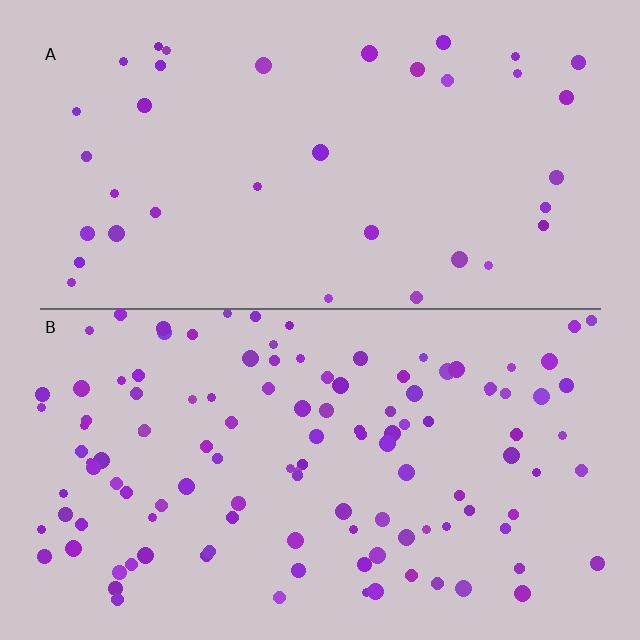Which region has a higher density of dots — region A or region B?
B (the bottom).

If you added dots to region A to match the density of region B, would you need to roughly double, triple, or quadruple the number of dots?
Approximately triple.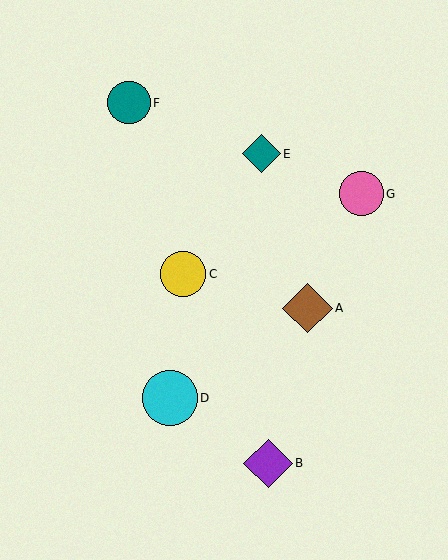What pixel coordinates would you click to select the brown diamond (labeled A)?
Click at (307, 308) to select the brown diamond A.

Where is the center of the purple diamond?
The center of the purple diamond is at (268, 463).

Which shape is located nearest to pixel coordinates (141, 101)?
The teal circle (labeled F) at (129, 103) is nearest to that location.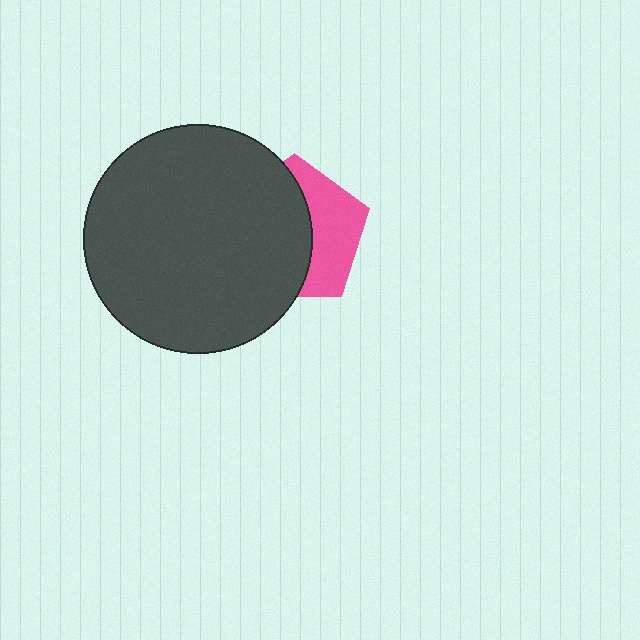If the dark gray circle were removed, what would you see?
You would see the complete pink pentagon.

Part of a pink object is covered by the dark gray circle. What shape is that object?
It is a pentagon.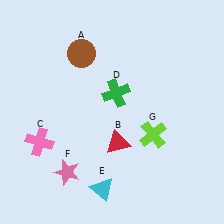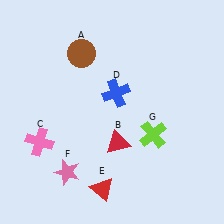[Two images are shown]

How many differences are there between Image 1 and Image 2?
There are 2 differences between the two images.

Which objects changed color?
D changed from green to blue. E changed from cyan to red.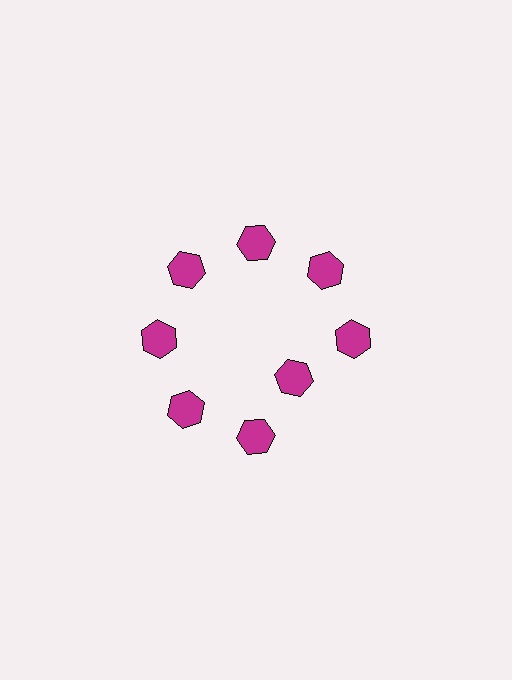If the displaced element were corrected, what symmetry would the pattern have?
It would have 8-fold rotational symmetry — the pattern would map onto itself every 45 degrees.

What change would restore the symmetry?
The symmetry would be restored by moving it outward, back onto the ring so that all 8 hexagons sit at equal angles and equal distance from the center.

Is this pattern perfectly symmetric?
No. The 8 magenta hexagons are arranged in a ring, but one element near the 4 o'clock position is pulled inward toward the center, breaking the 8-fold rotational symmetry.